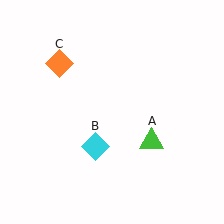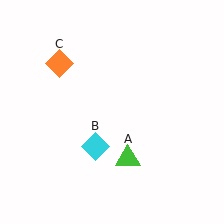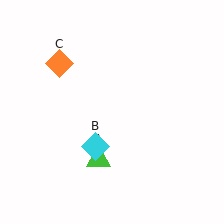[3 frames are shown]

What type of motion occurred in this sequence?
The green triangle (object A) rotated clockwise around the center of the scene.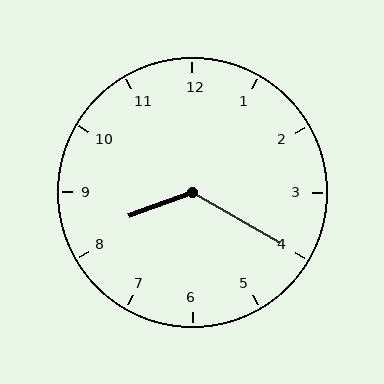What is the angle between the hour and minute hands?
Approximately 130 degrees.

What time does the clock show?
8:20.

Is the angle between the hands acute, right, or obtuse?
It is obtuse.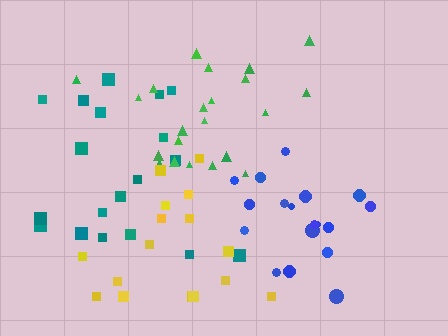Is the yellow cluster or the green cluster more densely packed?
Green.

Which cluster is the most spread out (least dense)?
Yellow.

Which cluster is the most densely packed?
Blue.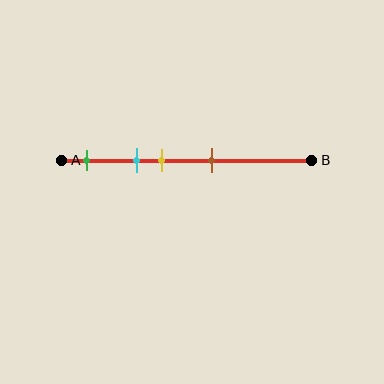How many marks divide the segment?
There are 4 marks dividing the segment.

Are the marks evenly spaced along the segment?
No, the marks are not evenly spaced.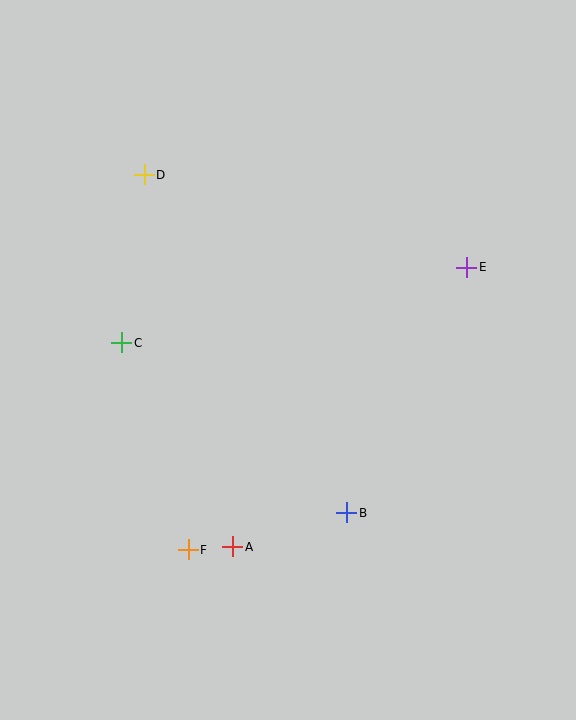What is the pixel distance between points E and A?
The distance between E and A is 364 pixels.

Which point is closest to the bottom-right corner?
Point B is closest to the bottom-right corner.